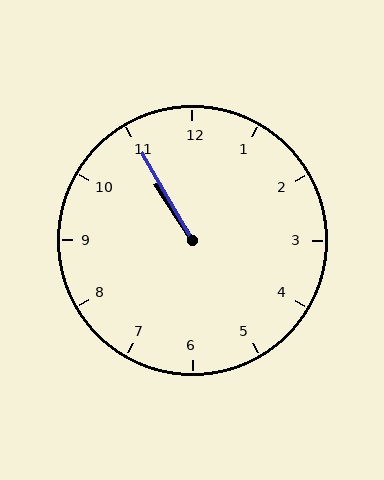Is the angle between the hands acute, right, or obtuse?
It is acute.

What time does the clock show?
10:55.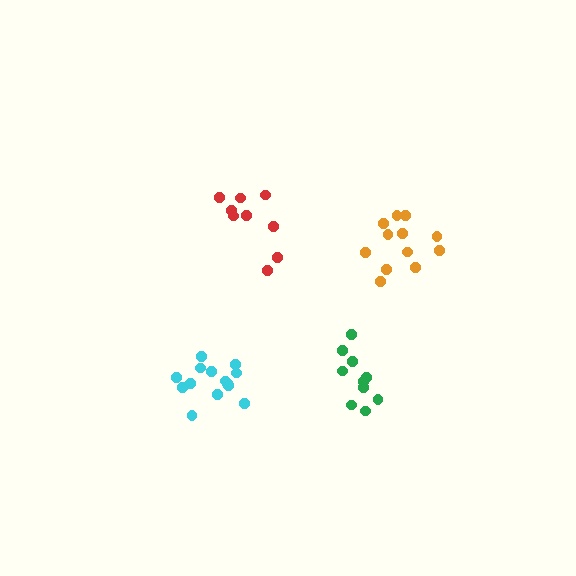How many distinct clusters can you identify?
There are 4 distinct clusters.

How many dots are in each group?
Group 1: 14 dots, Group 2: 9 dots, Group 3: 10 dots, Group 4: 12 dots (45 total).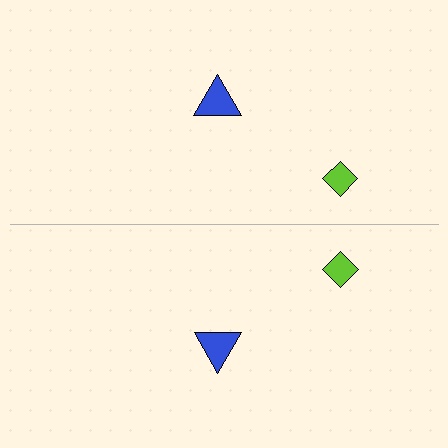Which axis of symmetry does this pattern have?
The pattern has a horizontal axis of symmetry running through the center of the image.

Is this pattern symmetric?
Yes, this pattern has bilateral (reflection) symmetry.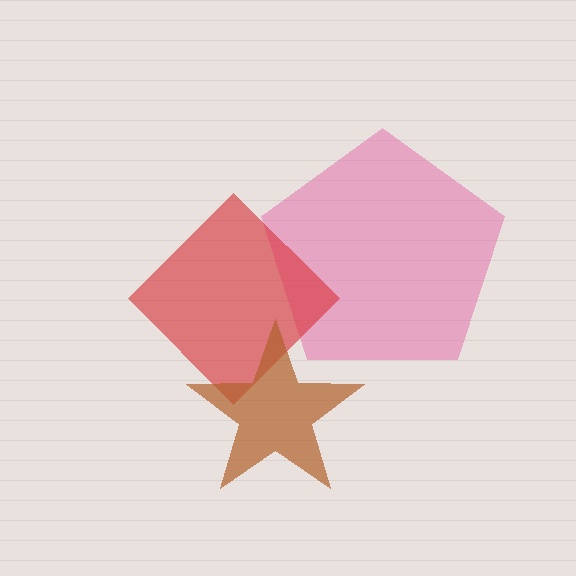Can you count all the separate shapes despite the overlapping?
Yes, there are 3 separate shapes.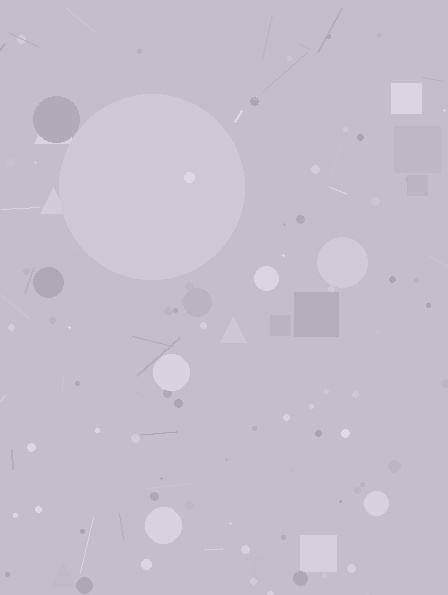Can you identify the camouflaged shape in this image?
The camouflaged shape is a circle.